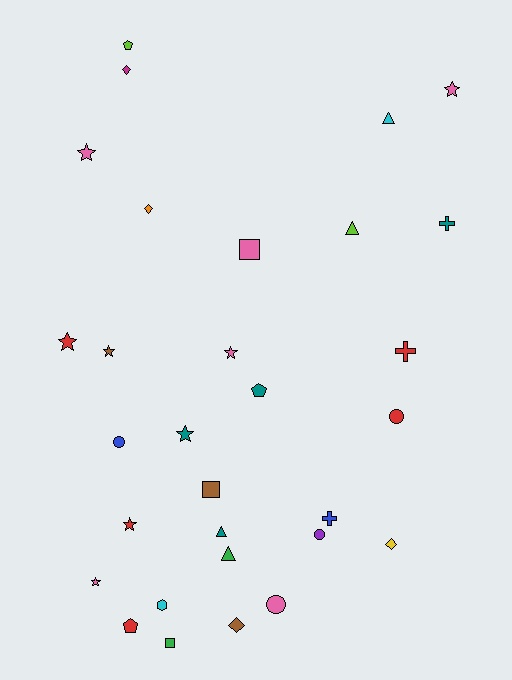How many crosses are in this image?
There are 3 crosses.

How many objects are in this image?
There are 30 objects.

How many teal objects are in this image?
There are 4 teal objects.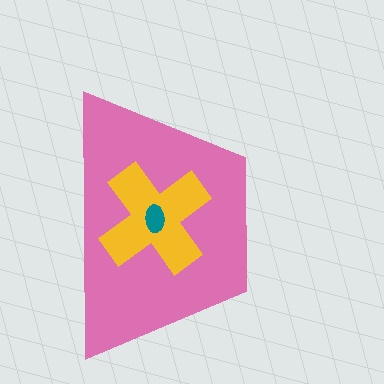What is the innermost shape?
The teal ellipse.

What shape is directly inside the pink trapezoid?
The yellow cross.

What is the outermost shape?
The pink trapezoid.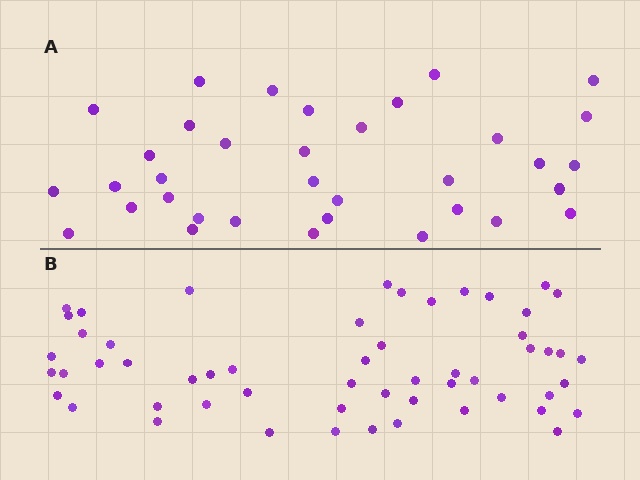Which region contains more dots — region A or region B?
Region B (the bottom region) has more dots.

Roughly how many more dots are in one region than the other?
Region B has approximately 20 more dots than region A.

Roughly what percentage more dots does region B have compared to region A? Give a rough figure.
About 55% more.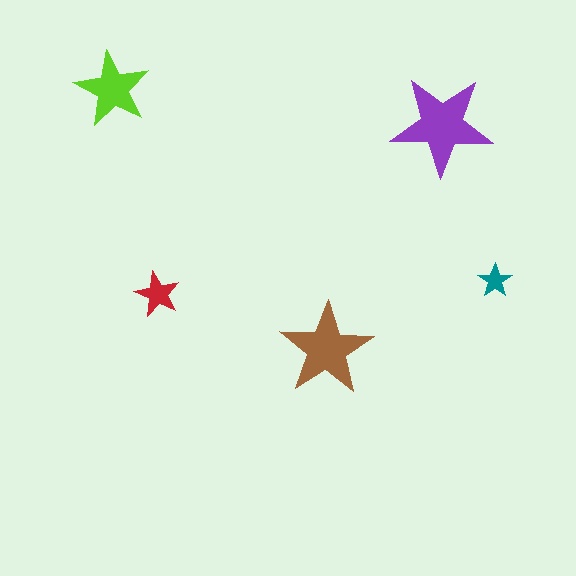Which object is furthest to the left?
The lime star is leftmost.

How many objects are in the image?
There are 5 objects in the image.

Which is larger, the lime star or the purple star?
The purple one.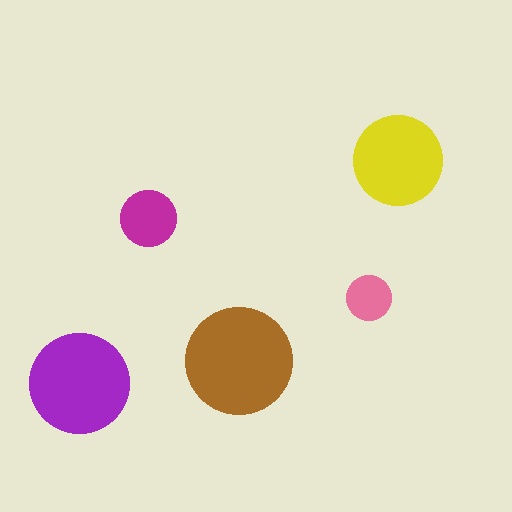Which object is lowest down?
The purple circle is bottommost.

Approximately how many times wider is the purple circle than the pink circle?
About 2 times wider.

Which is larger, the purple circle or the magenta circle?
The purple one.